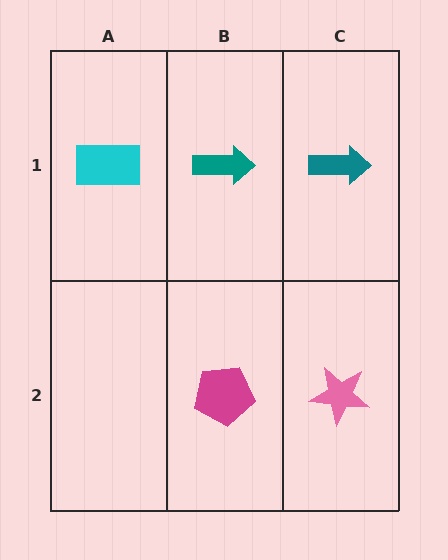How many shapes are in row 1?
3 shapes.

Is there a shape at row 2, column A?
No, that cell is empty.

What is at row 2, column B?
A magenta pentagon.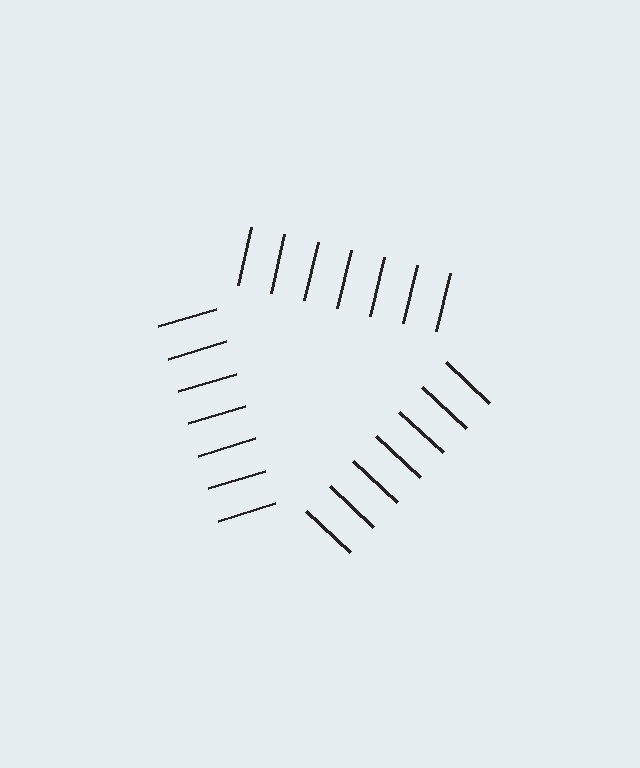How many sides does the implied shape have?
3 sides — the line-ends trace a triangle.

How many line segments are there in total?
21 — 7 along each of the 3 edges.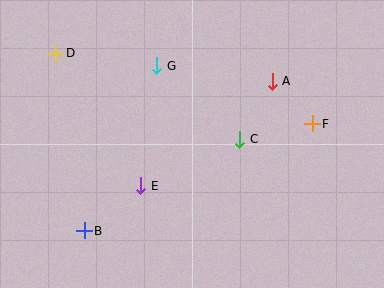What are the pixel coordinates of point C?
Point C is at (240, 139).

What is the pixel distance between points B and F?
The distance between B and F is 252 pixels.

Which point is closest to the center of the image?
Point C at (240, 139) is closest to the center.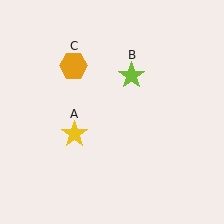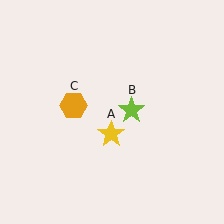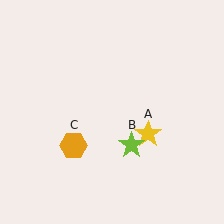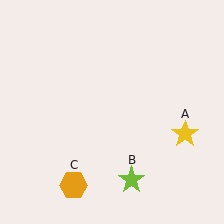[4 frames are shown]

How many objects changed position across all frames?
3 objects changed position: yellow star (object A), lime star (object B), orange hexagon (object C).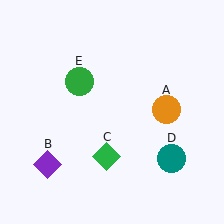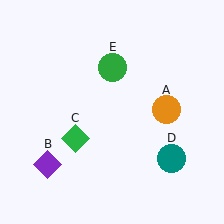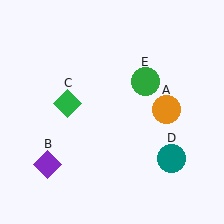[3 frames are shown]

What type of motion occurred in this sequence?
The green diamond (object C), green circle (object E) rotated clockwise around the center of the scene.